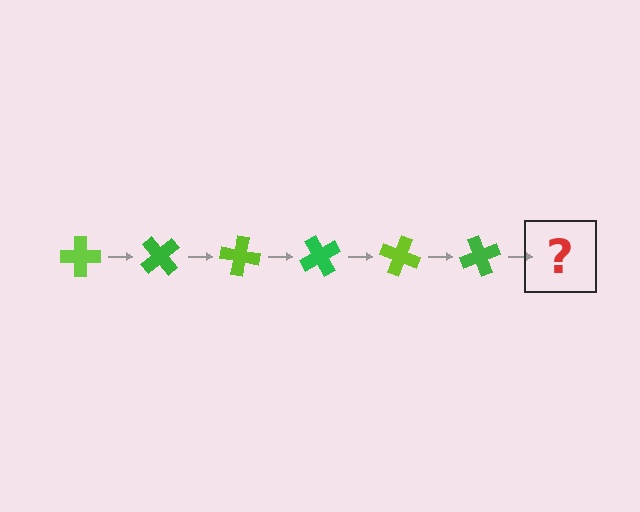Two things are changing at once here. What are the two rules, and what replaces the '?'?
The two rules are that it rotates 50 degrees each step and the color cycles through lime and green. The '?' should be a lime cross, rotated 300 degrees from the start.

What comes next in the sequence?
The next element should be a lime cross, rotated 300 degrees from the start.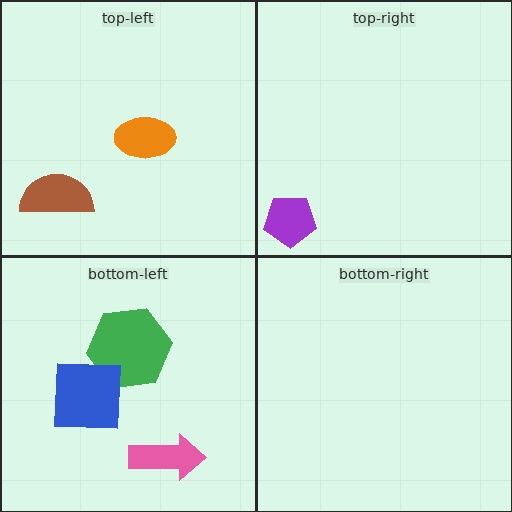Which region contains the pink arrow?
The bottom-left region.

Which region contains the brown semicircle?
The top-left region.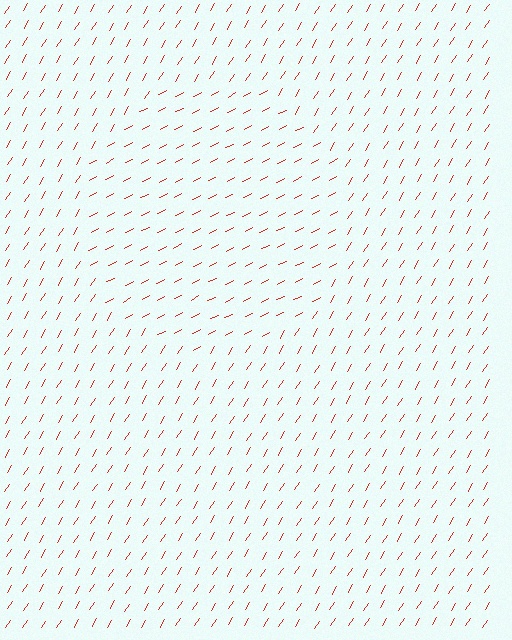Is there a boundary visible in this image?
Yes, there is a texture boundary formed by a change in line orientation.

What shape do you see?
I see a circle.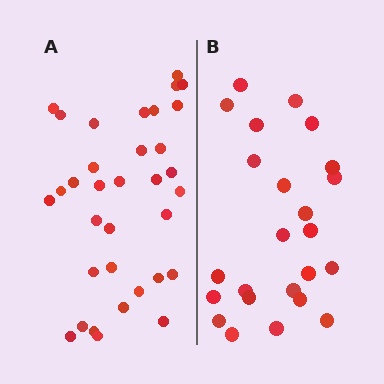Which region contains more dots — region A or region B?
Region A (the left region) has more dots.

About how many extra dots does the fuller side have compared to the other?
Region A has roughly 10 or so more dots than region B.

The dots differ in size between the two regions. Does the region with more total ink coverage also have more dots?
No. Region B has more total ink coverage because its dots are larger, but region A actually contains more individual dots. Total area can be misleading — the number of items is what matters here.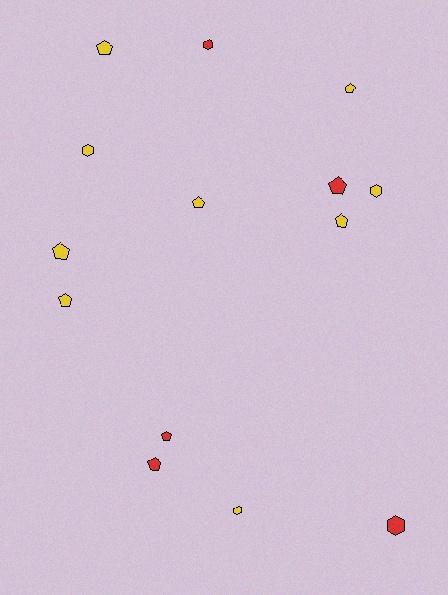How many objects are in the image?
There are 14 objects.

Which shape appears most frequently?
Pentagon, with 9 objects.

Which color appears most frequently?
Yellow, with 9 objects.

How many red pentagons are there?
There are 3 red pentagons.